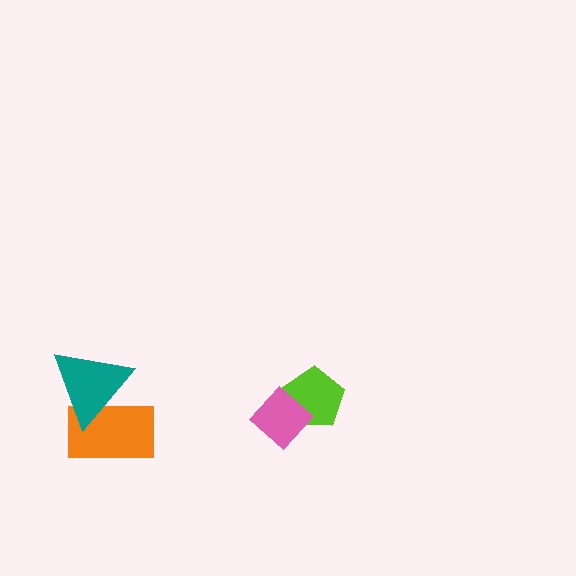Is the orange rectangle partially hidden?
Yes, it is partially covered by another shape.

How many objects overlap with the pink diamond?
1 object overlaps with the pink diamond.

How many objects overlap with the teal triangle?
1 object overlaps with the teal triangle.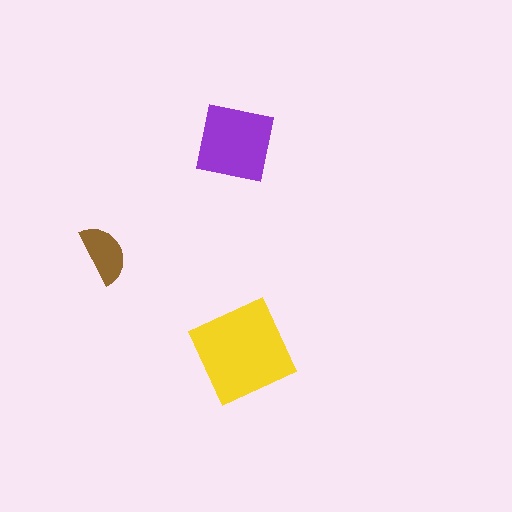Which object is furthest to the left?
The brown semicircle is leftmost.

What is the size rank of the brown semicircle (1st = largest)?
3rd.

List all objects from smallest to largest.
The brown semicircle, the purple square, the yellow square.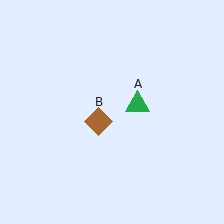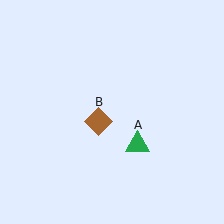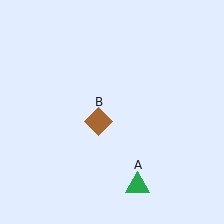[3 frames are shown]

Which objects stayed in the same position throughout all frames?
Brown diamond (object B) remained stationary.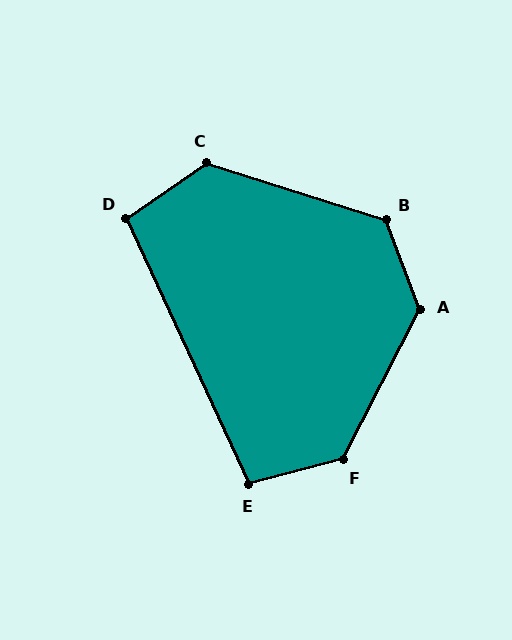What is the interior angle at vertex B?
Approximately 128 degrees (obtuse).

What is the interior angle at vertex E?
Approximately 100 degrees (obtuse).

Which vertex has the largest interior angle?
A, at approximately 132 degrees.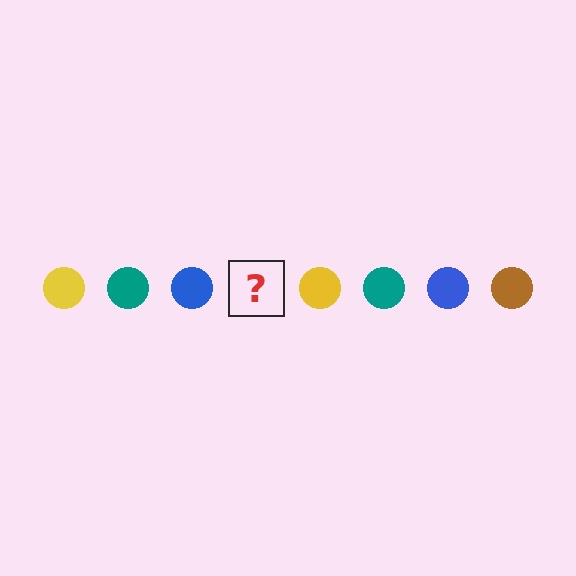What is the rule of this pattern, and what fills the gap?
The rule is that the pattern cycles through yellow, teal, blue, brown circles. The gap should be filled with a brown circle.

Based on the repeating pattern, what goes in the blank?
The blank should be a brown circle.